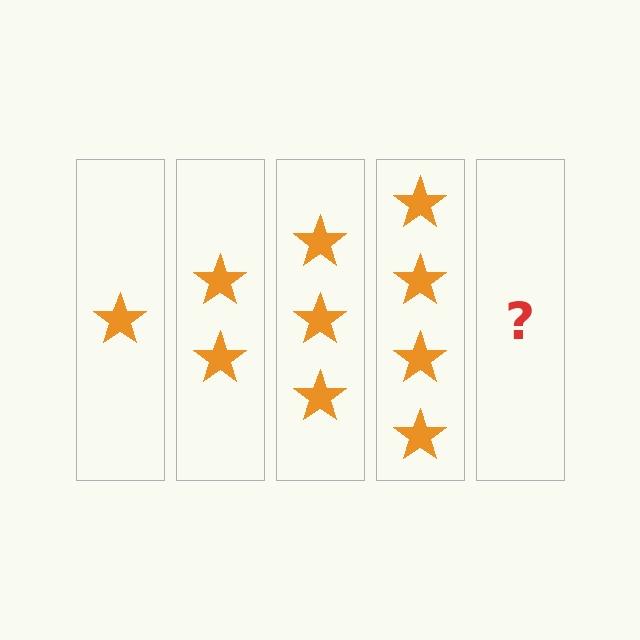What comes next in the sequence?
The next element should be 5 stars.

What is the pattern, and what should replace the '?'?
The pattern is that each step adds one more star. The '?' should be 5 stars.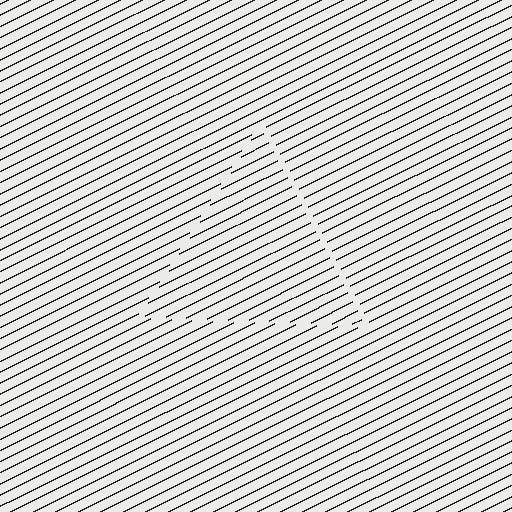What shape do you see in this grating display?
An illusory triangle. The interior of the shape contains the same grating, shifted by half a period — the contour is defined by the phase discontinuity where line-ends from the inner and outer gratings abut.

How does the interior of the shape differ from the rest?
The interior of the shape contains the same grating, shifted by half a period — the contour is defined by the phase discontinuity where line-ends from the inner and outer gratings abut.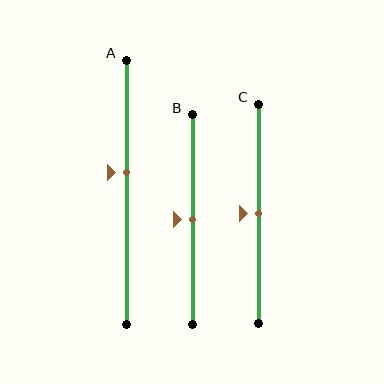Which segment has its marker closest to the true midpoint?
Segment B has its marker closest to the true midpoint.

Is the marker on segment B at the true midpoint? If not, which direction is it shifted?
Yes, the marker on segment B is at the true midpoint.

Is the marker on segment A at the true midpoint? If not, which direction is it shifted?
No, the marker on segment A is shifted upward by about 8% of the segment length.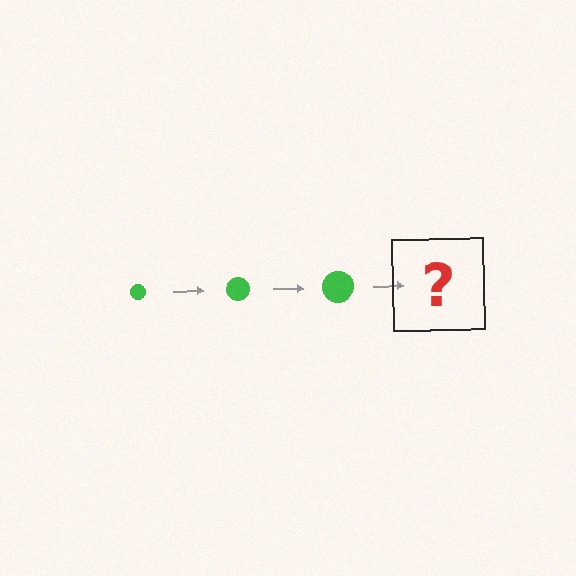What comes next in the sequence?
The next element should be a green circle, larger than the previous one.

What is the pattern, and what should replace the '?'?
The pattern is that the circle gets progressively larger each step. The '?' should be a green circle, larger than the previous one.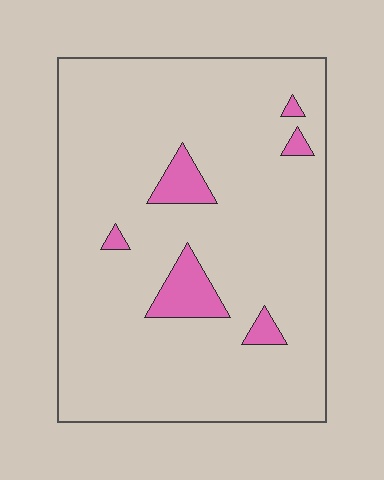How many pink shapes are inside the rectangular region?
6.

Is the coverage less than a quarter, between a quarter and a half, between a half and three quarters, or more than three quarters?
Less than a quarter.